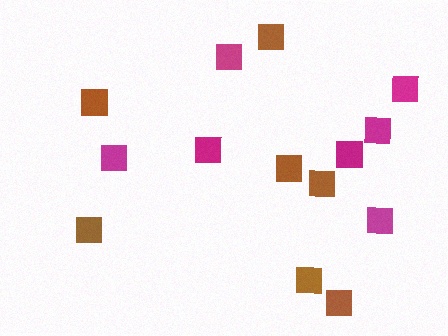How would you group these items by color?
There are 2 groups: one group of magenta squares (7) and one group of brown squares (7).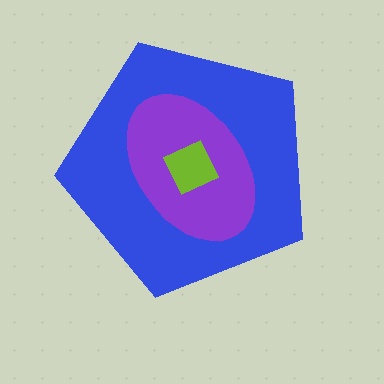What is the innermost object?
The lime square.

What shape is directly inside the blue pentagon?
The purple ellipse.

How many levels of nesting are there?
3.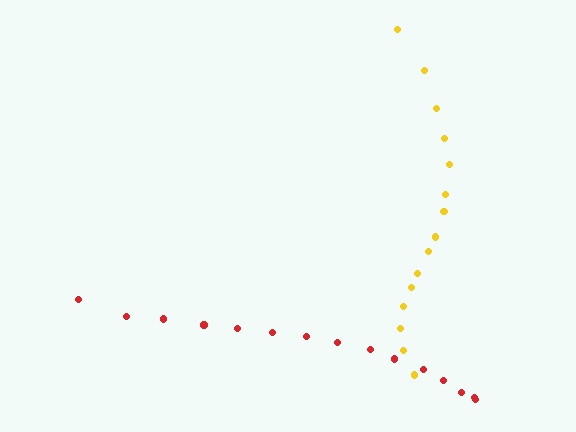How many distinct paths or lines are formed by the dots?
There are 2 distinct paths.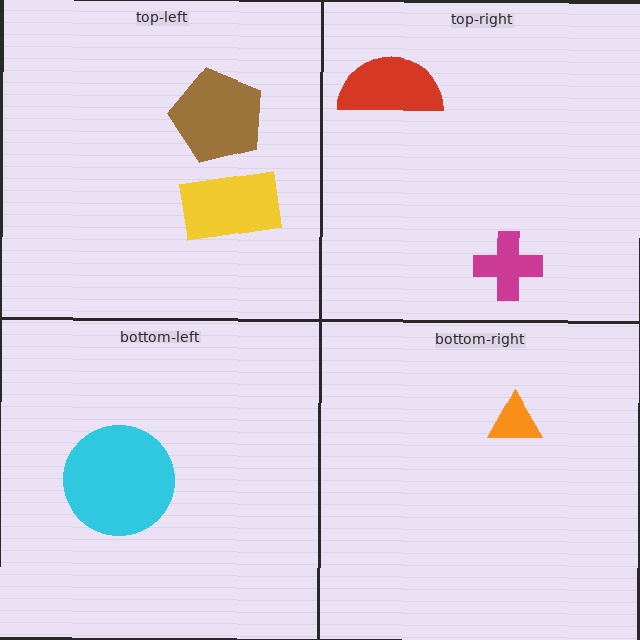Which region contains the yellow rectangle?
The top-left region.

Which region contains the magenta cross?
The top-right region.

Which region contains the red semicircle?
The top-right region.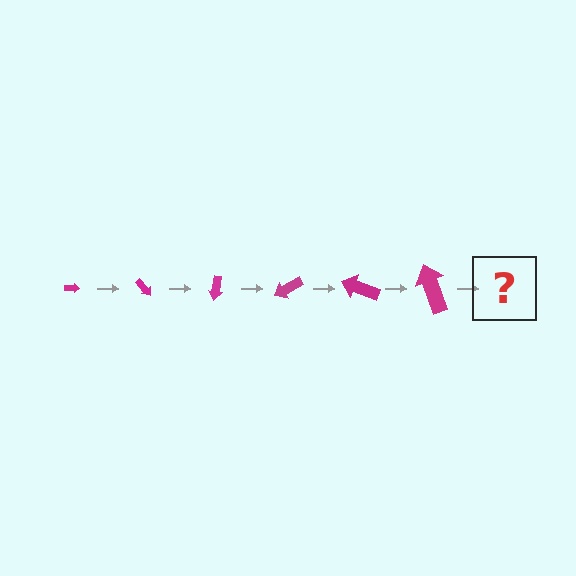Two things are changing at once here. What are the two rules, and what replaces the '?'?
The two rules are that the arrow grows larger each step and it rotates 50 degrees each step. The '?' should be an arrow, larger than the previous one and rotated 300 degrees from the start.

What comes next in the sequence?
The next element should be an arrow, larger than the previous one and rotated 300 degrees from the start.